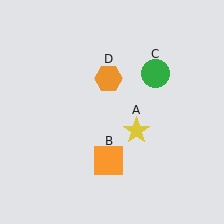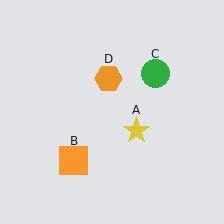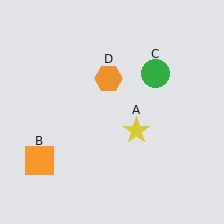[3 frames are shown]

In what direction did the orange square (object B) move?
The orange square (object B) moved left.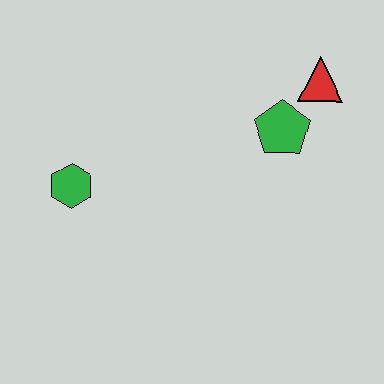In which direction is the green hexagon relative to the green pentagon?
The green hexagon is to the left of the green pentagon.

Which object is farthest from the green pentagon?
The green hexagon is farthest from the green pentagon.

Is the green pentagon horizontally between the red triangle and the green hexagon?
Yes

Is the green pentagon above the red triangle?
No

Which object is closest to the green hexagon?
The green pentagon is closest to the green hexagon.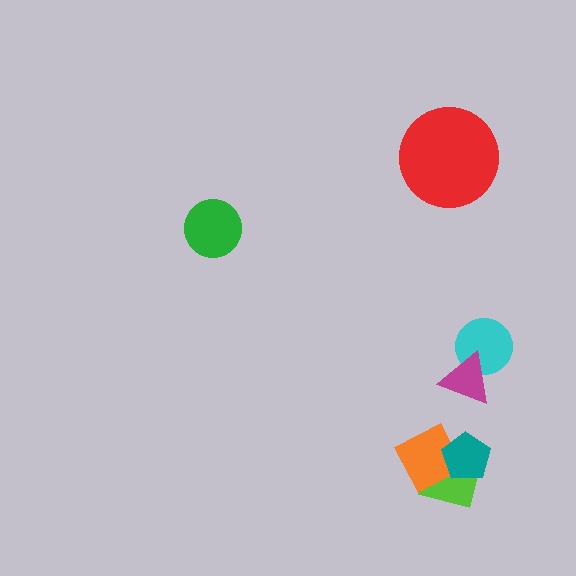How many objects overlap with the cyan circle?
1 object overlaps with the cyan circle.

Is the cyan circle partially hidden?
Yes, it is partially covered by another shape.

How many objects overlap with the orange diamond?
2 objects overlap with the orange diamond.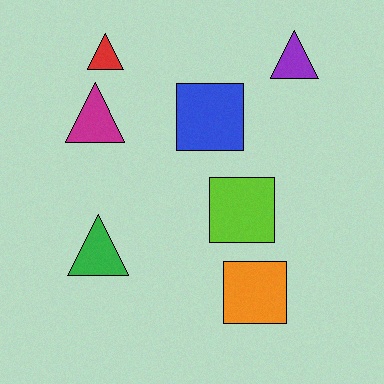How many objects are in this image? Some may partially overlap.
There are 7 objects.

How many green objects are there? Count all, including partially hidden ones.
There is 1 green object.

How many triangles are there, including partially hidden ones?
There are 4 triangles.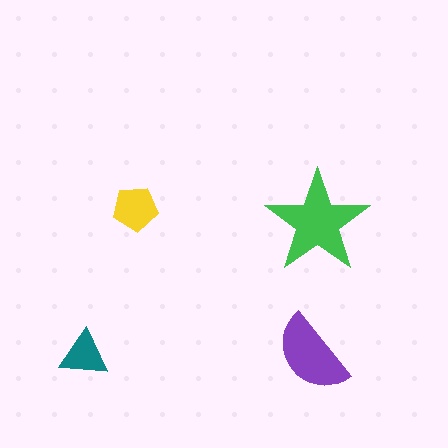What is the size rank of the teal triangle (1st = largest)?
4th.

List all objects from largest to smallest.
The green star, the purple semicircle, the yellow pentagon, the teal triangle.